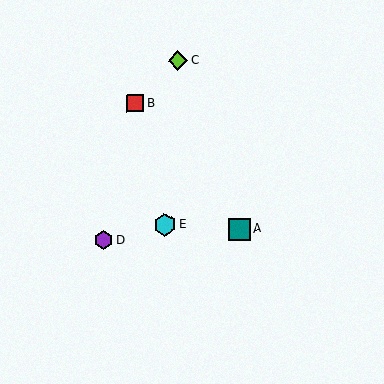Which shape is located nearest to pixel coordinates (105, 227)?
The purple hexagon (labeled D) at (104, 240) is nearest to that location.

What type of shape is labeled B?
Shape B is a red square.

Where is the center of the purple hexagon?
The center of the purple hexagon is at (104, 240).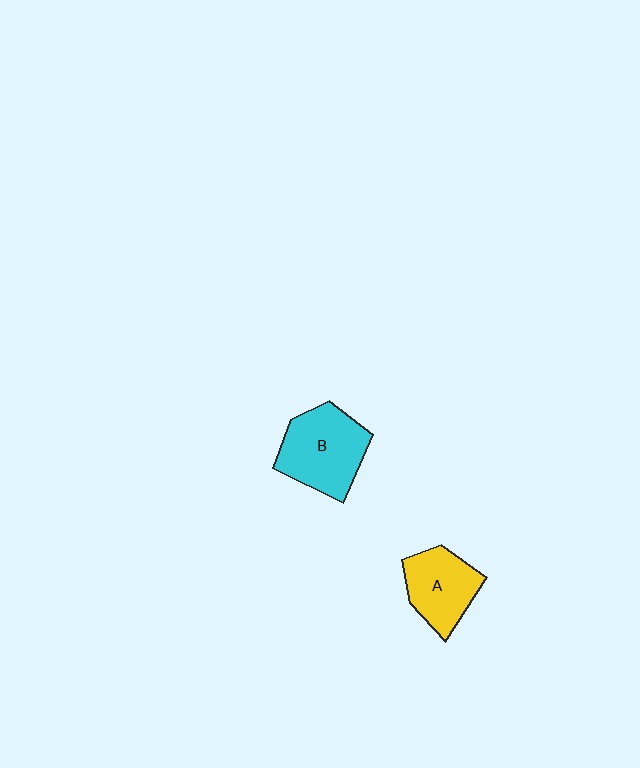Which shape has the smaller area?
Shape A (yellow).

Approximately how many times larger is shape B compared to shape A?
Approximately 1.3 times.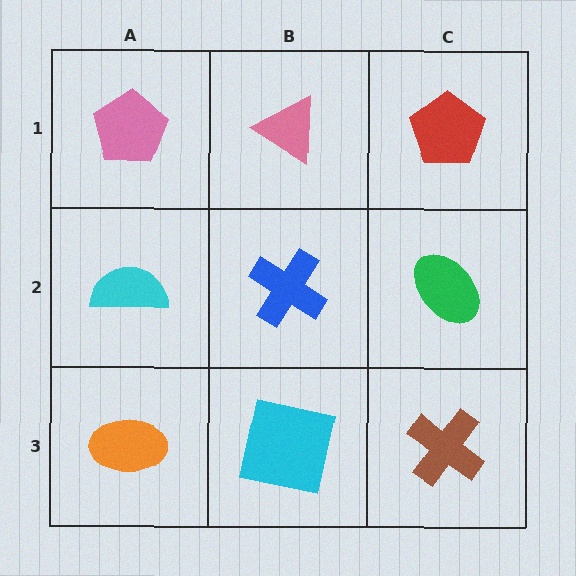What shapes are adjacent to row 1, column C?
A green ellipse (row 2, column C), a pink triangle (row 1, column B).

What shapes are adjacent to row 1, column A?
A cyan semicircle (row 2, column A), a pink triangle (row 1, column B).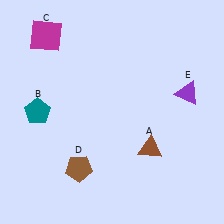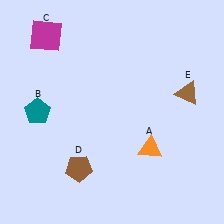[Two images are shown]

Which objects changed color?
A changed from brown to orange. E changed from purple to brown.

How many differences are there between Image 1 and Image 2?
There are 2 differences between the two images.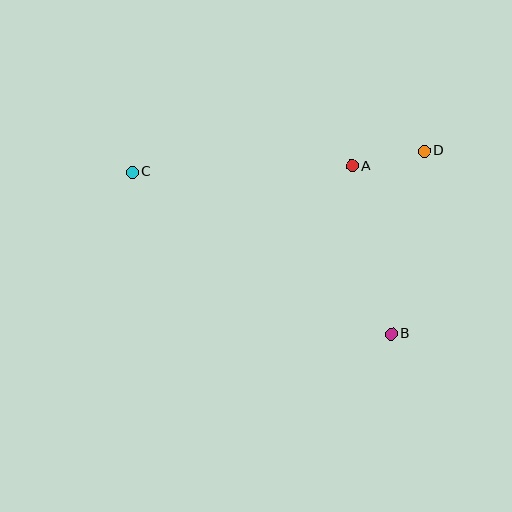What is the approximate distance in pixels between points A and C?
The distance between A and C is approximately 220 pixels.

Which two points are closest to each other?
Points A and D are closest to each other.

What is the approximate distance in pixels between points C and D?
The distance between C and D is approximately 293 pixels.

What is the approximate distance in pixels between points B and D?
The distance between B and D is approximately 186 pixels.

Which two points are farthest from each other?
Points B and C are farthest from each other.